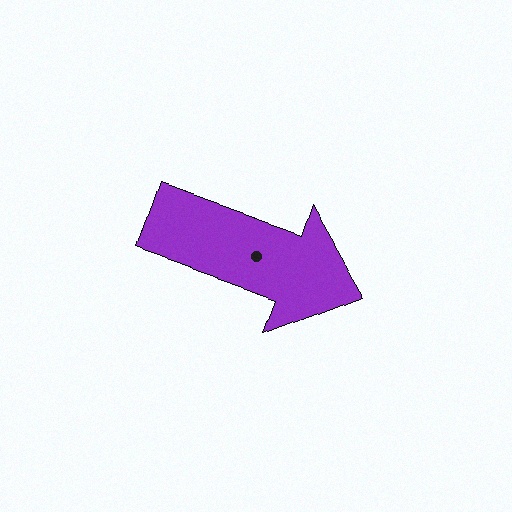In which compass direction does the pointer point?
East.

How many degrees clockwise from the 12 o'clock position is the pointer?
Approximately 109 degrees.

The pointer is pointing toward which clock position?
Roughly 4 o'clock.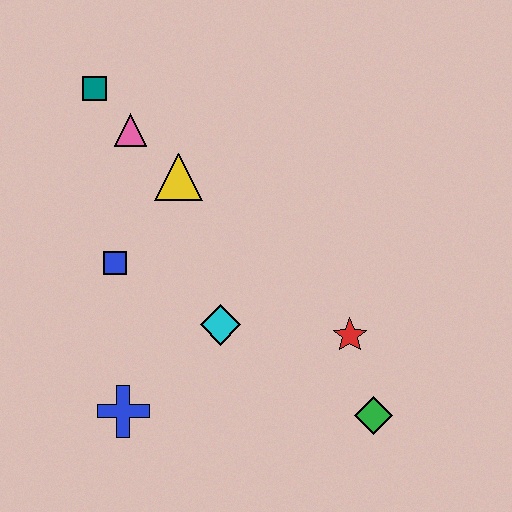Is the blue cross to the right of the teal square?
Yes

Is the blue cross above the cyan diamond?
No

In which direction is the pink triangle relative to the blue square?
The pink triangle is above the blue square.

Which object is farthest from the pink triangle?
The green diamond is farthest from the pink triangle.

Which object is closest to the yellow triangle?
The pink triangle is closest to the yellow triangle.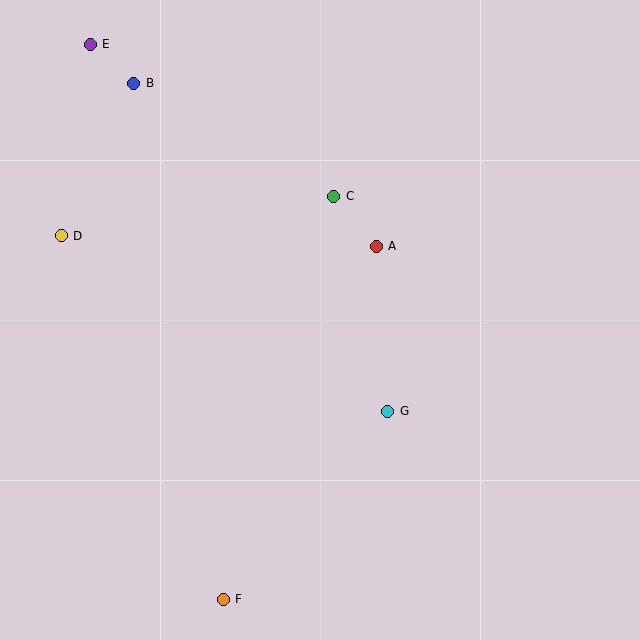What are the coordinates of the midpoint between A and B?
The midpoint between A and B is at (255, 165).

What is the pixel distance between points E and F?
The distance between E and F is 571 pixels.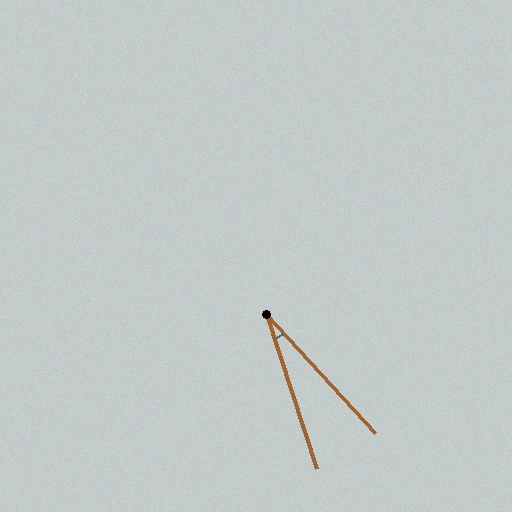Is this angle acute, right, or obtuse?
It is acute.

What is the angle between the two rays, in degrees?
Approximately 24 degrees.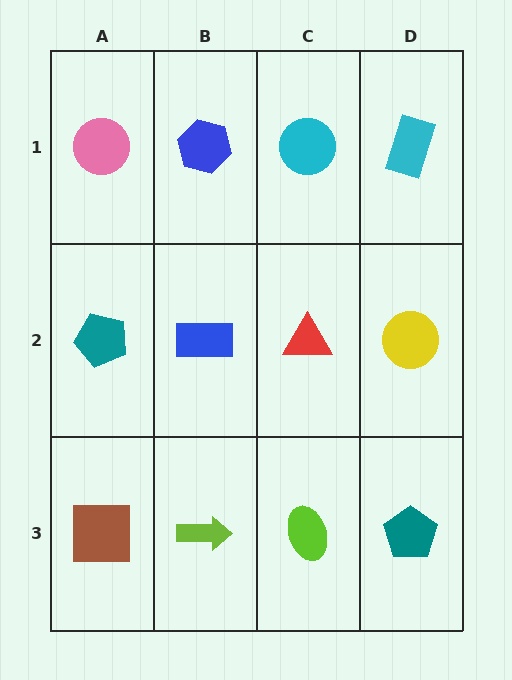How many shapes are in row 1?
4 shapes.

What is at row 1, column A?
A pink circle.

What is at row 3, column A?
A brown square.